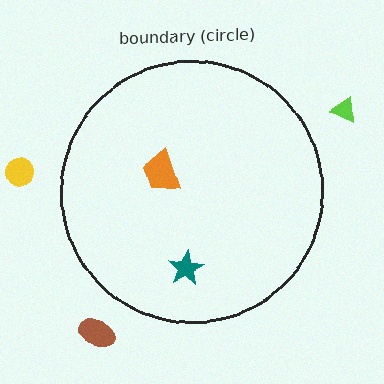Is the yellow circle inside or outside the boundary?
Outside.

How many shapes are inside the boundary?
2 inside, 3 outside.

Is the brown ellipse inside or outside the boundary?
Outside.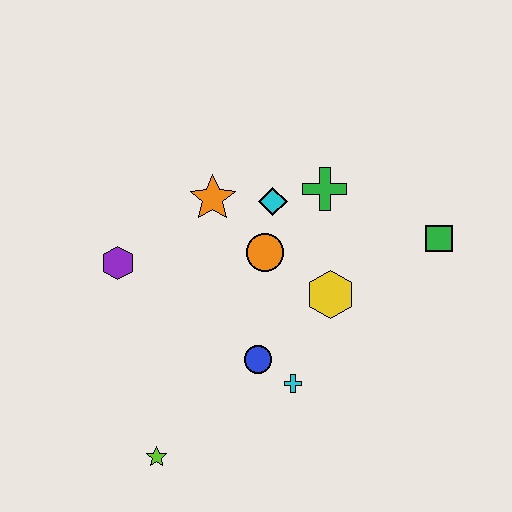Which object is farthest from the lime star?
The green square is farthest from the lime star.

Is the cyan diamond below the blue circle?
No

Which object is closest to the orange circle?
The cyan diamond is closest to the orange circle.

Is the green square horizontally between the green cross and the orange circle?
No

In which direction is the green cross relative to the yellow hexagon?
The green cross is above the yellow hexagon.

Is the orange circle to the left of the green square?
Yes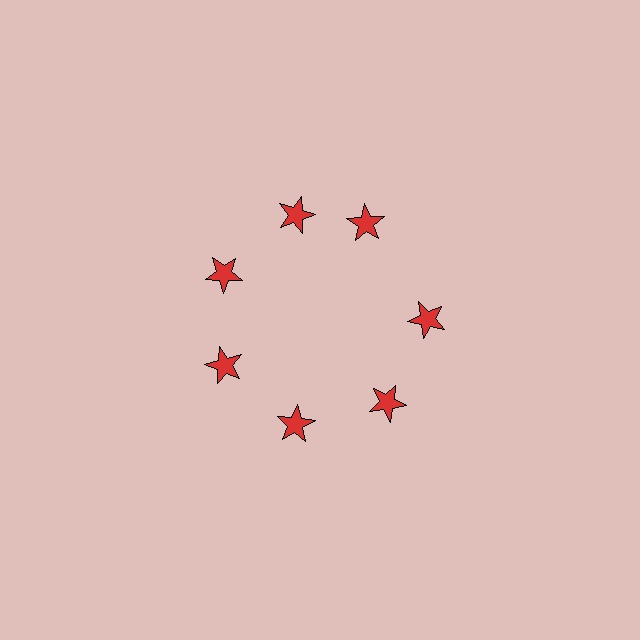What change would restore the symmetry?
The symmetry would be restored by rotating it back into even spacing with its neighbors so that all 7 stars sit at equal angles and equal distance from the center.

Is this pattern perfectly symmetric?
No. The 7 red stars are arranged in a ring, but one element near the 1 o'clock position is rotated out of alignment along the ring, breaking the 7-fold rotational symmetry.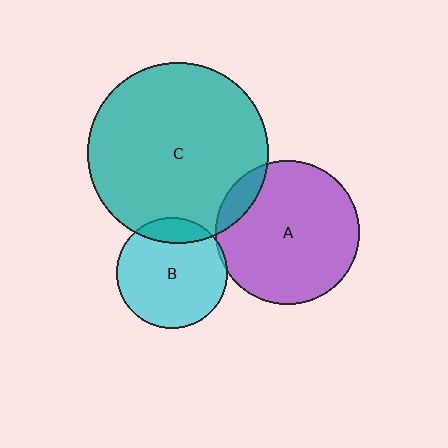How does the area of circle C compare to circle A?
Approximately 1.6 times.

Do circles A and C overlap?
Yes.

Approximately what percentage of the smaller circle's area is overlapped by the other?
Approximately 10%.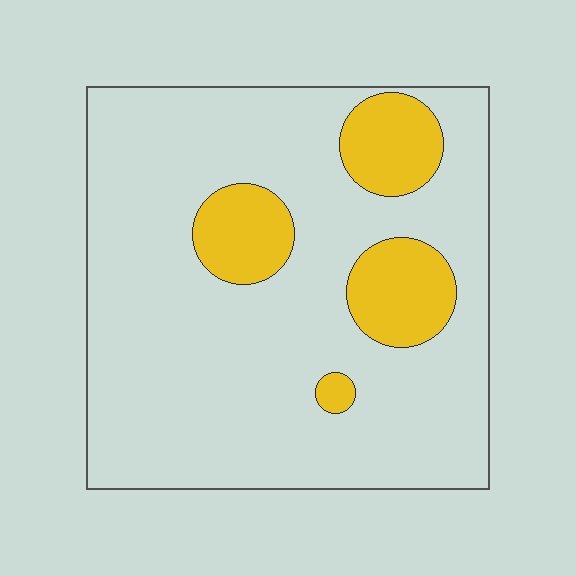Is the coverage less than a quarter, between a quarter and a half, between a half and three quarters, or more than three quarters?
Less than a quarter.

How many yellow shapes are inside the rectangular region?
4.